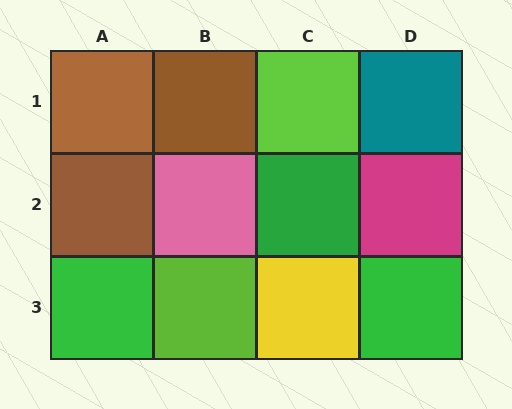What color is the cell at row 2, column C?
Green.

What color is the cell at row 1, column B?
Brown.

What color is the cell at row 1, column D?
Teal.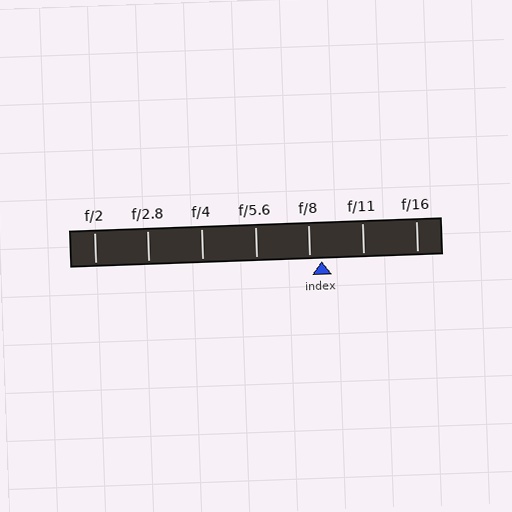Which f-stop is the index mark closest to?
The index mark is closest to f/8.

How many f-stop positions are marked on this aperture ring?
There are 7 f-stop positions marked.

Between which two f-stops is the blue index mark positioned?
The index mark is between f/8 and f/11.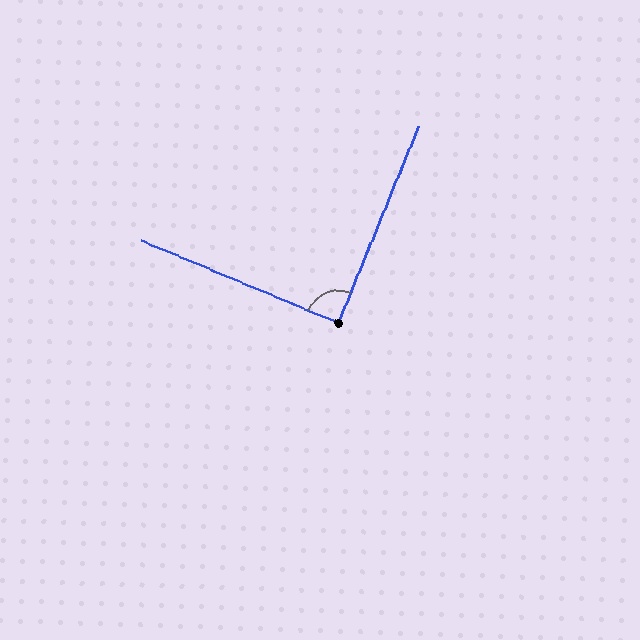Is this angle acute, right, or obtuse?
It is approximately a right angle.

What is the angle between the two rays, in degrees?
Approximately 90 degrees.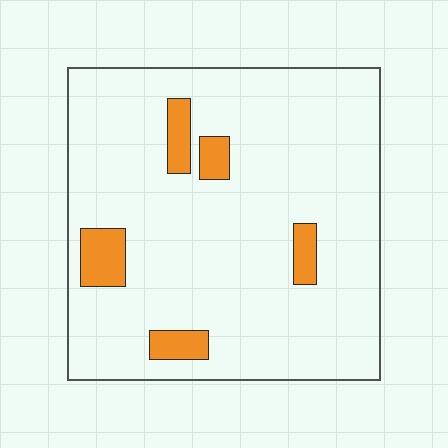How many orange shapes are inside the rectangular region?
5.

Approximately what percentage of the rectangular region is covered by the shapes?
Approximately 10%.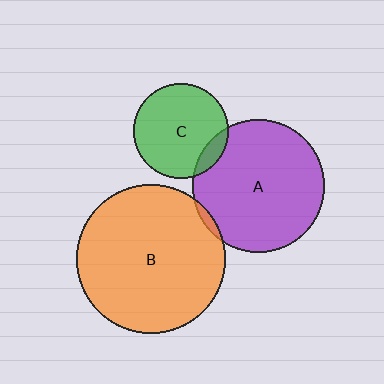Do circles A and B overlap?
Yes.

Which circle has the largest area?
Circle B (orange).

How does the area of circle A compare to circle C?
Approximately 1.9 times.